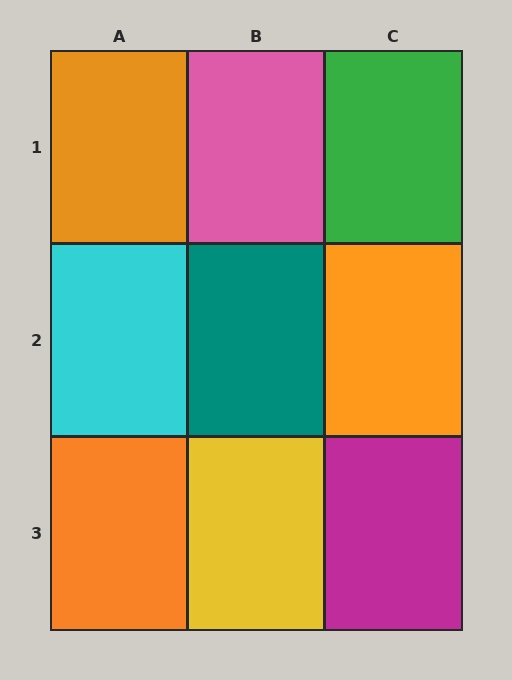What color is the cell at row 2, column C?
Orange.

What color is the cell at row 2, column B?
Teal.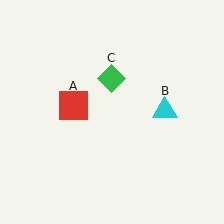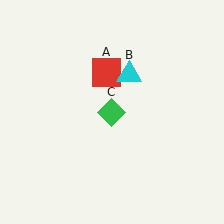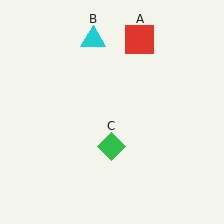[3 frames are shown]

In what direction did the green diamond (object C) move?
The green diamond (object C) moved down.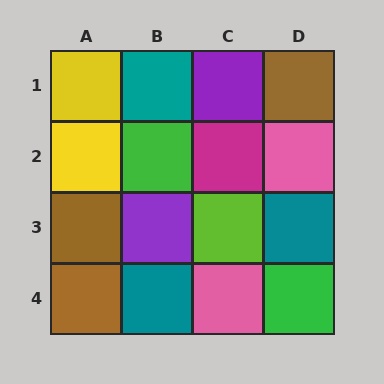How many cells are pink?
2 cells are pink.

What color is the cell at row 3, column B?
Purple.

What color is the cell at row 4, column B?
Teal.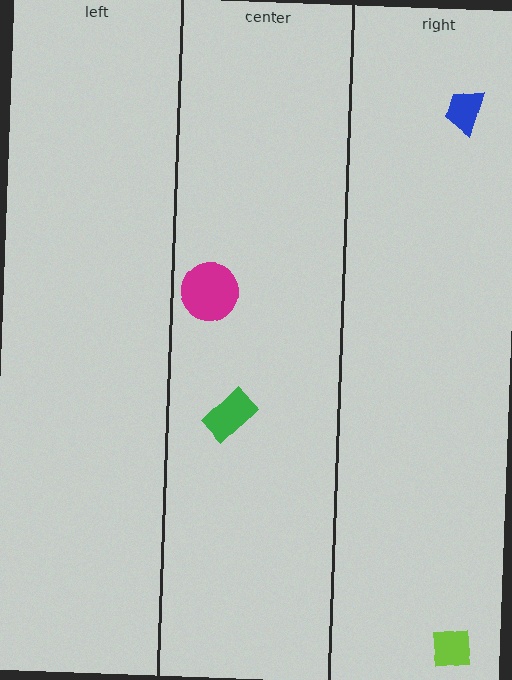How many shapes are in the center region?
2.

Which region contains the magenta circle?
The center region.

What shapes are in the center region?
The magenta circle, the green rectangle.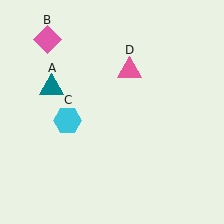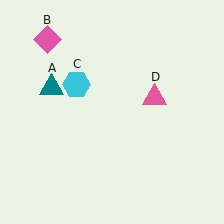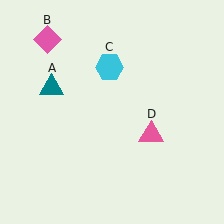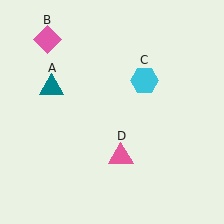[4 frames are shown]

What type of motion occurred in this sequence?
The cyan hexagon (object C), pink triangle (object D) rotated clockwise around the center of the scene.